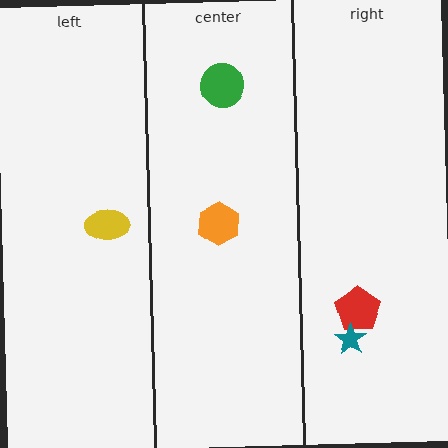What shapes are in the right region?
The red pentagon, the teal star.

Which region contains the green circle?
The center region.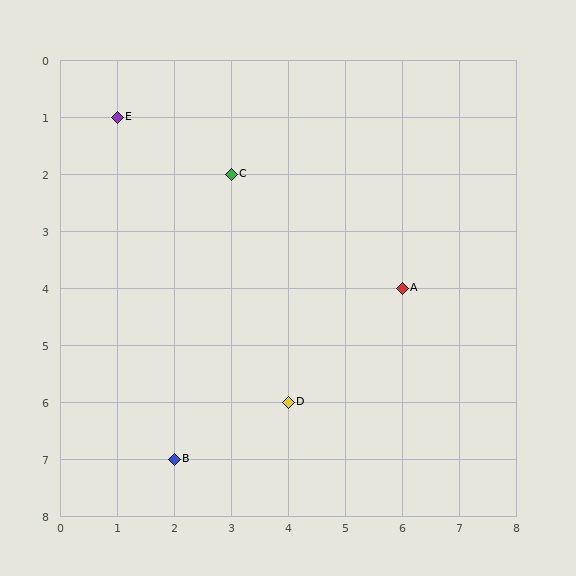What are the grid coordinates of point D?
Point D is at grid coordinates (4, 6).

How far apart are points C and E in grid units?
Points C and E are 2 columns and 1 row apart (about 2.2 grid units diagonally).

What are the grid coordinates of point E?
Point E is at grid coordinates (1, 1).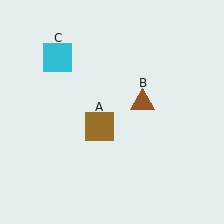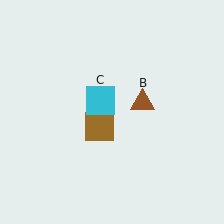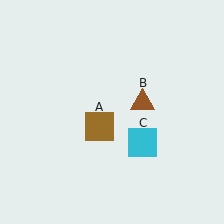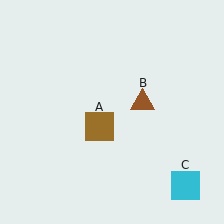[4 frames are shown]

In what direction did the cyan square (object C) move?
The cyan square (object C) moved down and to the right.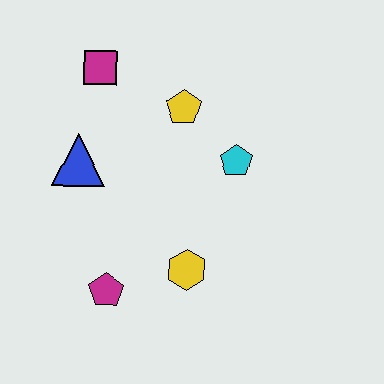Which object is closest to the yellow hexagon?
The magenta pentagon is closest to the yellow hexagon.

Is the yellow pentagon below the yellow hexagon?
No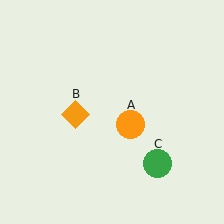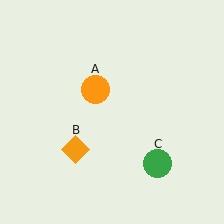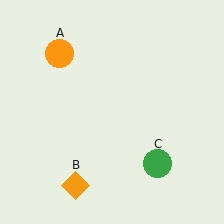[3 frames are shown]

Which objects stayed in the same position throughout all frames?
Green circle (object C) remained stationary.